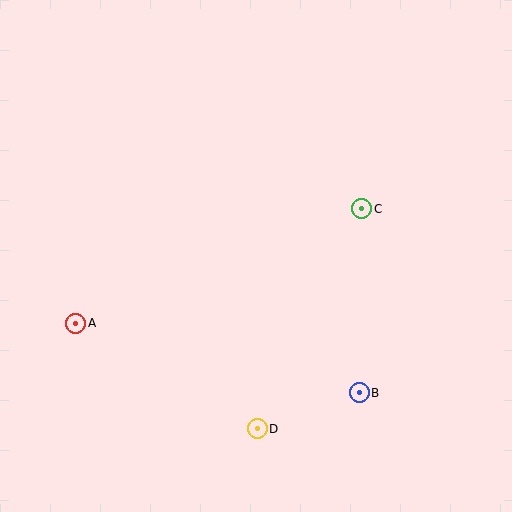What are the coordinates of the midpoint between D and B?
The midpoint between D and B is at (308, 411).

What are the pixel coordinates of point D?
Point D is at (257, 429).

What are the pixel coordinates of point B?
Point B is at (359, 393).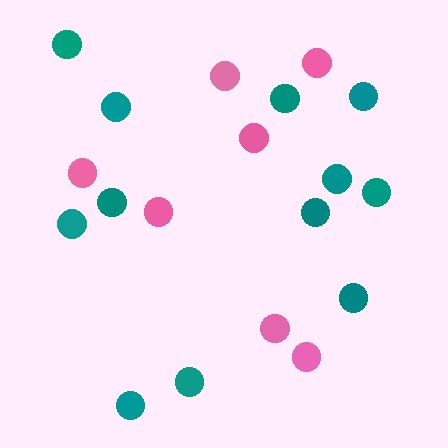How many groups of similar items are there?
There are 2 groups: one group of pink circles (7) and one group of teal circles (12).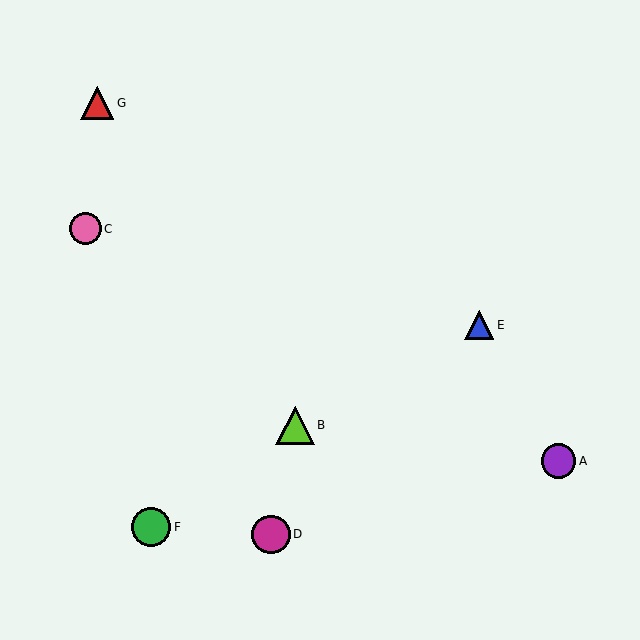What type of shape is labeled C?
Shape C is a pink circle.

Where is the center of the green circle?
The center of the green circle is at (151, 527).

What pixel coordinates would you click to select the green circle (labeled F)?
Click at (151, 527) to select the green circle F.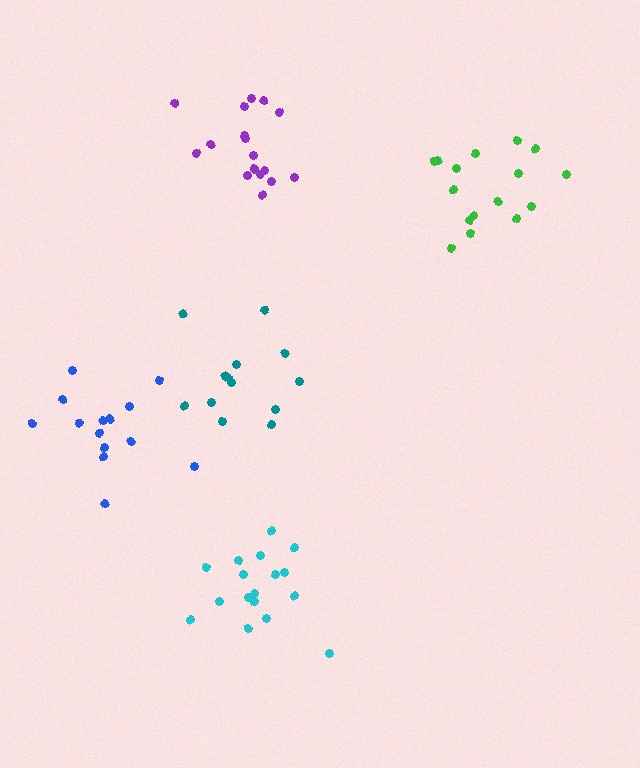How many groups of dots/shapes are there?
There are 5 groups.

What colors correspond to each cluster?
The clusters are colored: teal, cyan, purple, blue, green.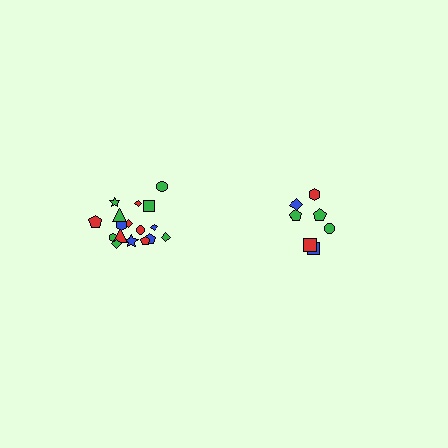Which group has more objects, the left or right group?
The left group.